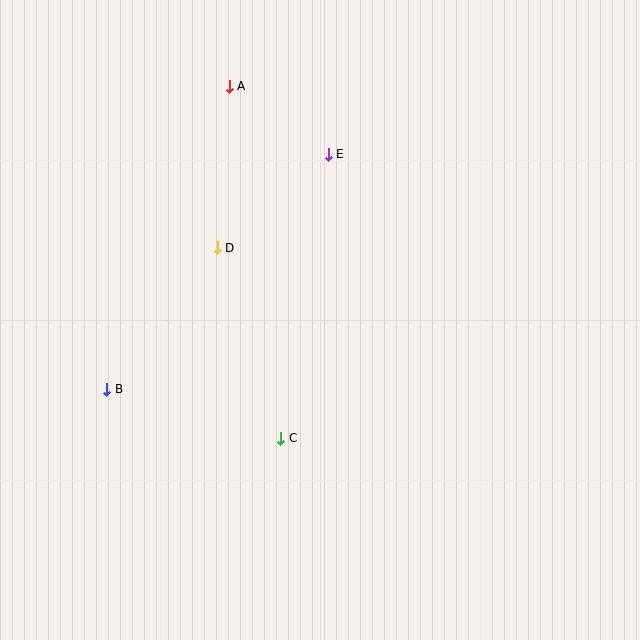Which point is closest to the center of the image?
Point C at (281, 438) is closest to the center.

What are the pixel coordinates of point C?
Point C is at (281, 438).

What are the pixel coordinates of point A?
Point A is at (229, 86).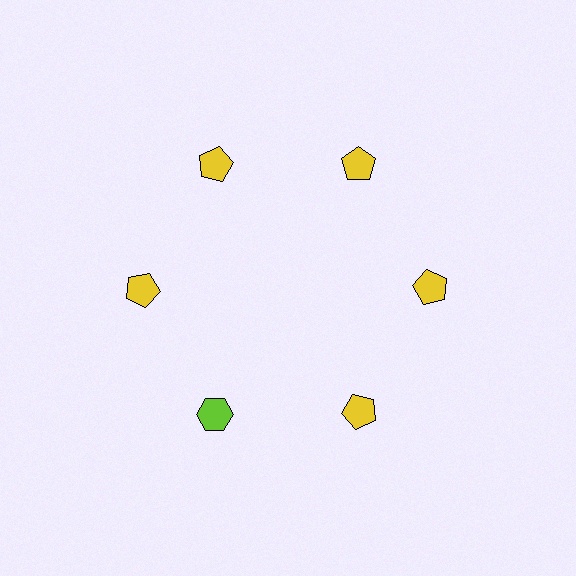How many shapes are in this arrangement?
There are 6 shapes arranged in a ring pattern.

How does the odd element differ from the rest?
It differs in both color (lime instead of yellow) and shape (hexagon instead of pentagon).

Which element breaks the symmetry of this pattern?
The lime hexagon at roughly the 7 o'clock position breaks the symmetry. All other shapes are yellow pentagons.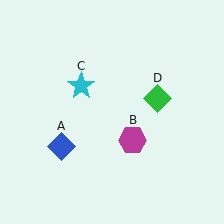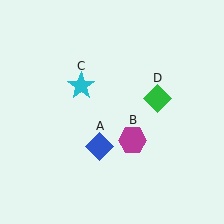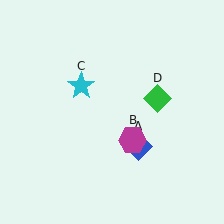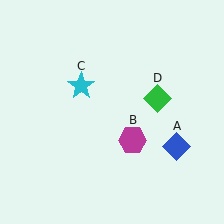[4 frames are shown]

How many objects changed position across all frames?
1 object changed position: blue diamond (object A).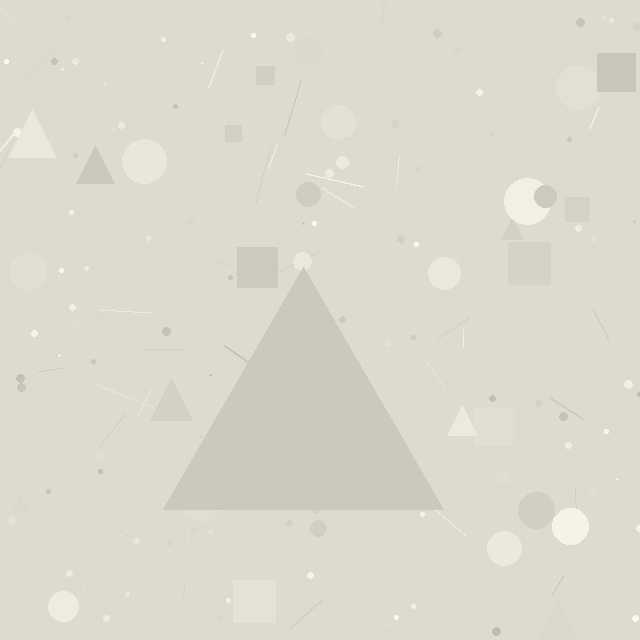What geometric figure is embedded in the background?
A triangle is embedded in the background.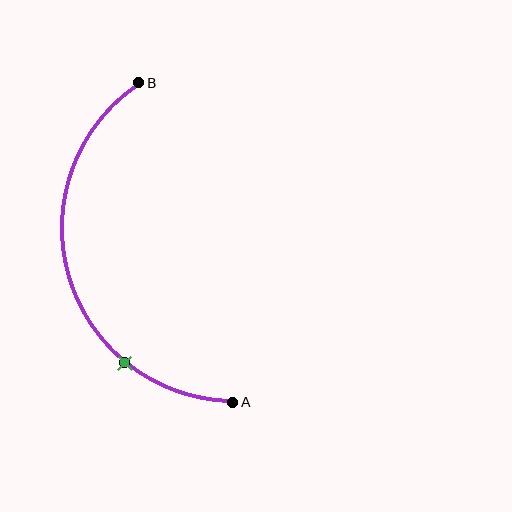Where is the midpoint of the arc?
The arc midpoint is the point on the curve farthest from the straight line joining A and B. It sits to the left of that line.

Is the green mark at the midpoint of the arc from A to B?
No. The green mark lies on the arc but is closer to endpoint A. The arc midpoint would be at the point on the curve equidistant along the arc from both A and B.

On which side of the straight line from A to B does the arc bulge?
The arc bulges to the left of the straight line connecting A and B.